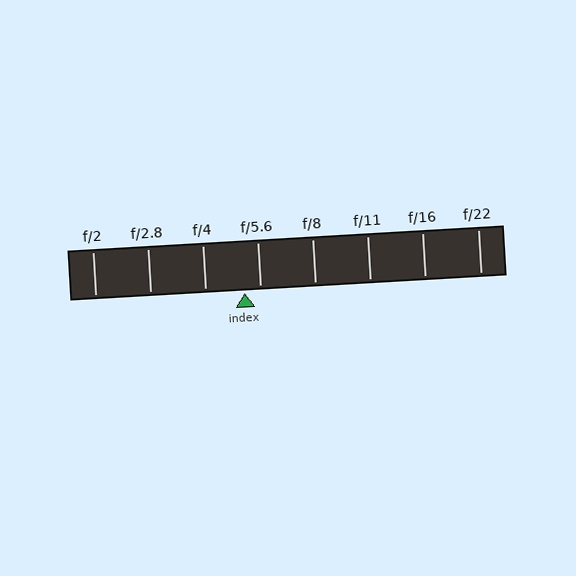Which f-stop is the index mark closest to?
The index mark is closest to f/5.6.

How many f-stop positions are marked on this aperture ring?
There are 8 f-stop positions marked.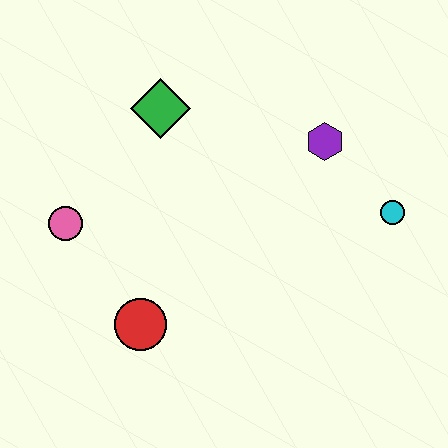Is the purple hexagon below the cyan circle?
No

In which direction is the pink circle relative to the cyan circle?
The pink circle is to the left of the cyan circle.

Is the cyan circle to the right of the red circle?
Yes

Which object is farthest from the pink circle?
The cyan circle is farthest from the pink circle.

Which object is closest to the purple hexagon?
The cyan circle is closest to the purple hexagon.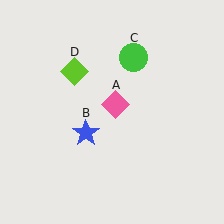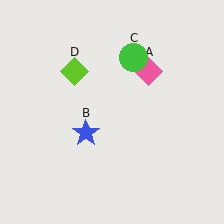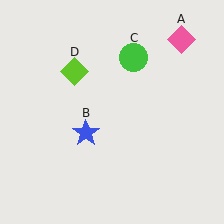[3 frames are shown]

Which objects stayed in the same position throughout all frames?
Blue star (object B) and green circle (object C) and lime diamond (object D) remained stationary.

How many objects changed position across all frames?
1 object changed position: pink diamond (object A).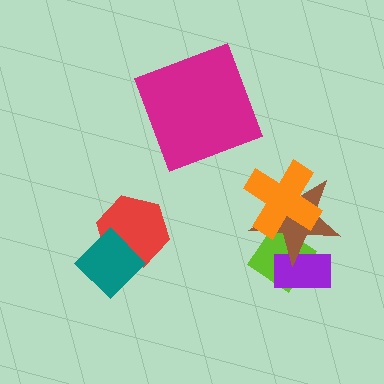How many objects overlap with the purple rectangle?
2 objects overlap with the purple rectangle.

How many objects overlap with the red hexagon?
1 object overlaps with the red hexagon.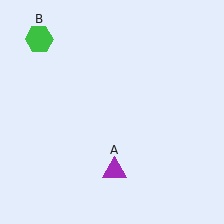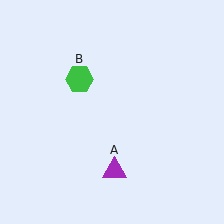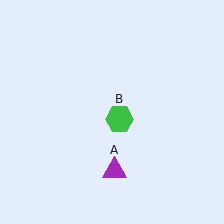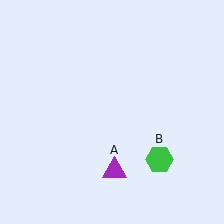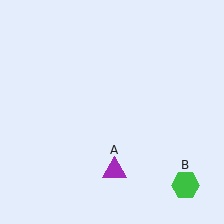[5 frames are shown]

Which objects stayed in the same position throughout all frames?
Purple triangle (object A) remained stationary.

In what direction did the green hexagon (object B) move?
The green hexagon (object B) moved down and to the right.